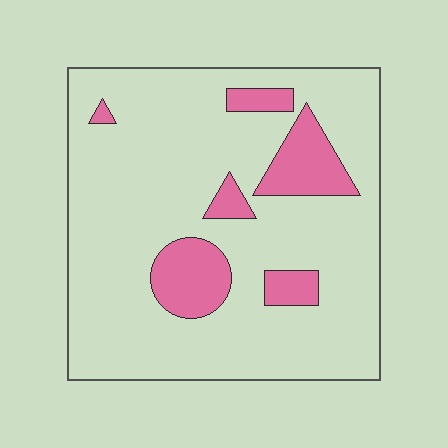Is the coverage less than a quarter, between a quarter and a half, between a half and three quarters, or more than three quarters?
Less than a quarter.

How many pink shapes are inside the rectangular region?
6.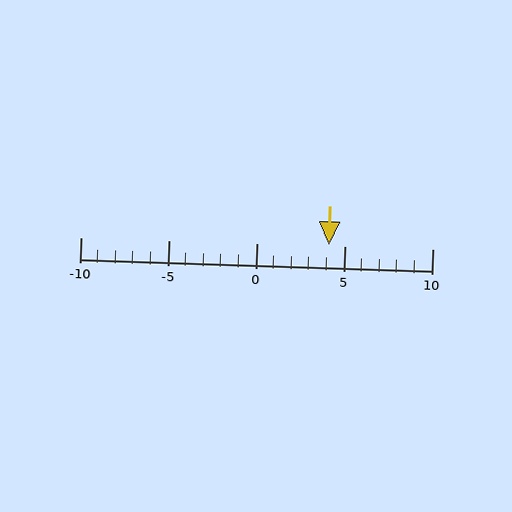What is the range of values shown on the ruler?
The ruler shows values from -10 to 10.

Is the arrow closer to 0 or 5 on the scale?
The arrow is closer to 5.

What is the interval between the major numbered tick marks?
The major tick marks are spaced 5 units apart.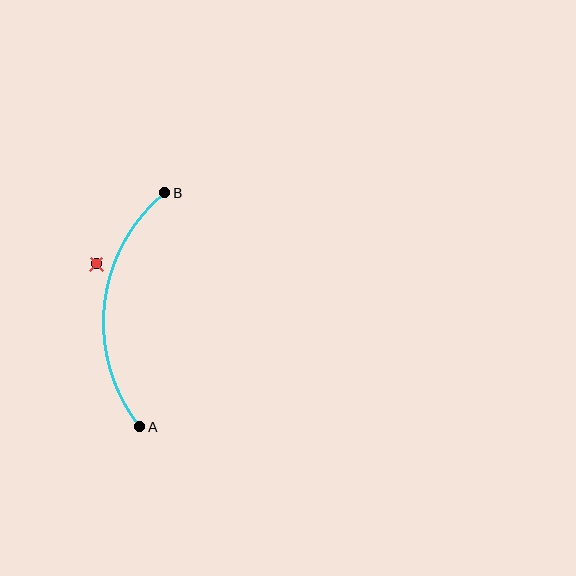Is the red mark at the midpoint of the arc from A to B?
No — the red mark does not lie on the arc at all. It sits slightly outside the curve.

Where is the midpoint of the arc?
The arc midpoint is the point on the curve farthest from the straight line joining A and B. It sits to the left of that line.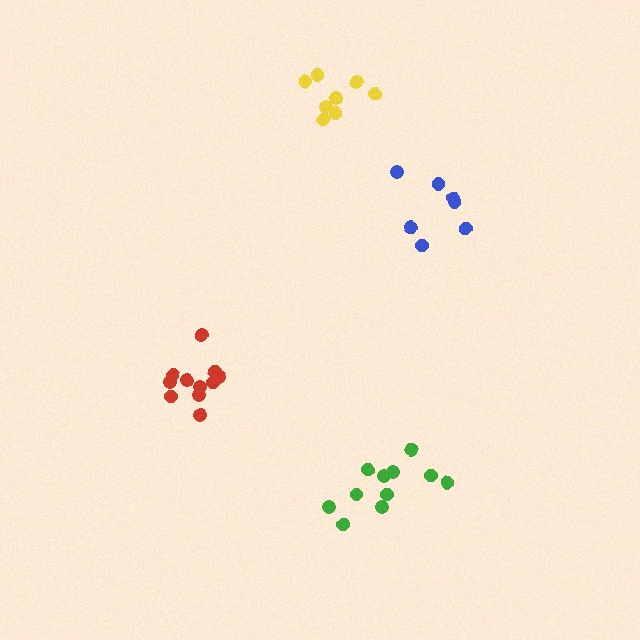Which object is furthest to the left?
The red cluster is leftmost.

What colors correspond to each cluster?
The clusters are colored: yellow, green, red, blue.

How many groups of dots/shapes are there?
There are 4 groups.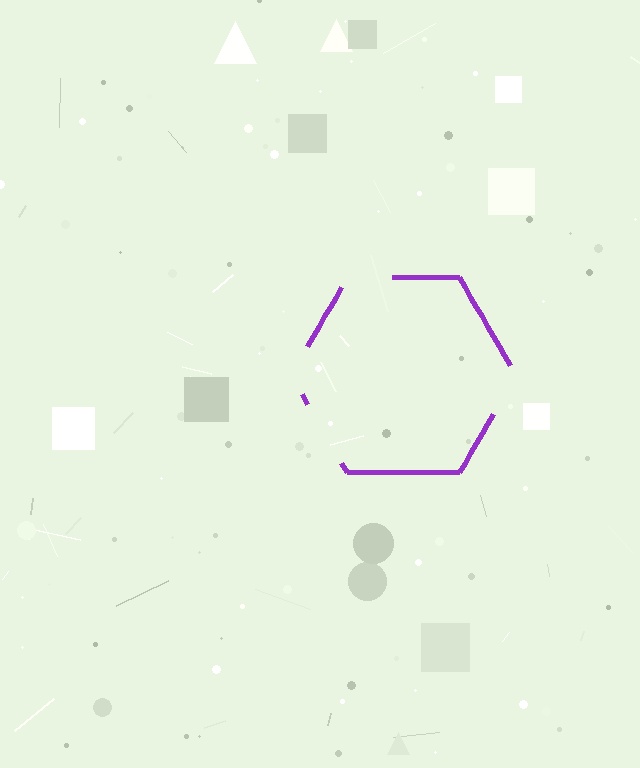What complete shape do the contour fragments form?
The contour fragments form a hexagon.